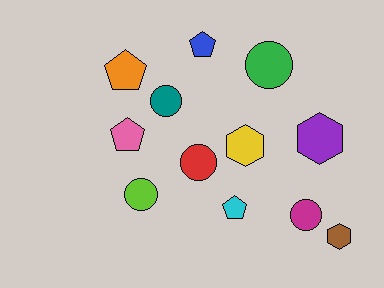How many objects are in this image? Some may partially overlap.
There are 12 objects.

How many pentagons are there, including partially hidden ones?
There are 4 pentagons.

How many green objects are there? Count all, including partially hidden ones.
There is 1 green object.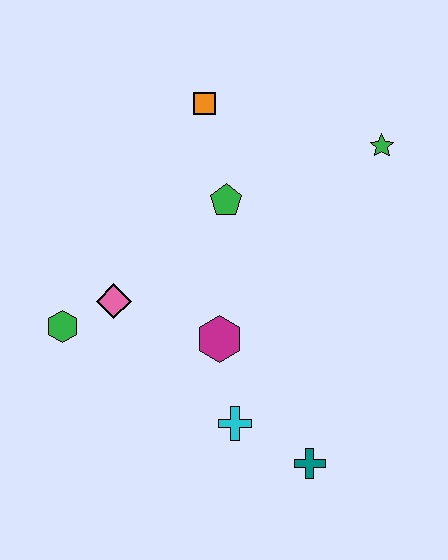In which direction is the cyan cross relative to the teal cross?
The cyan cross is to the left of the teal cross.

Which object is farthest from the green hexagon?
The green star is farthest from the green hexagon.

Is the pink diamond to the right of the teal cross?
No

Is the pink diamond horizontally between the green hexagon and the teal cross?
Yes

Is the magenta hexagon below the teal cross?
No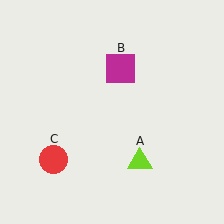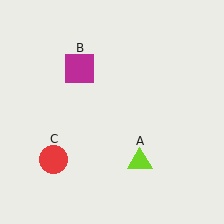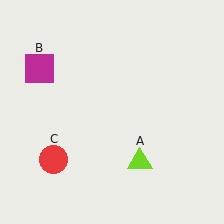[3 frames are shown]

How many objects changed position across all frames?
1 object changed position: magenta square (object B).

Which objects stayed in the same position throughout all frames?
Lime triangle (object A) and red circle (object C) remained stationary.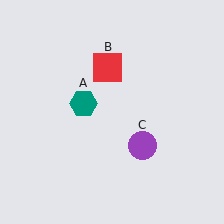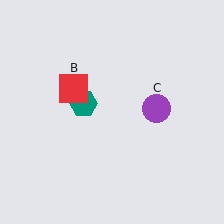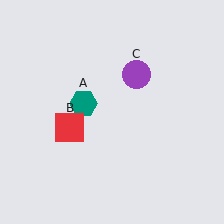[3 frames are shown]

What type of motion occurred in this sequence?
The red square (object B), purple circle (object C) rotated counterclockwise around the center of the scene.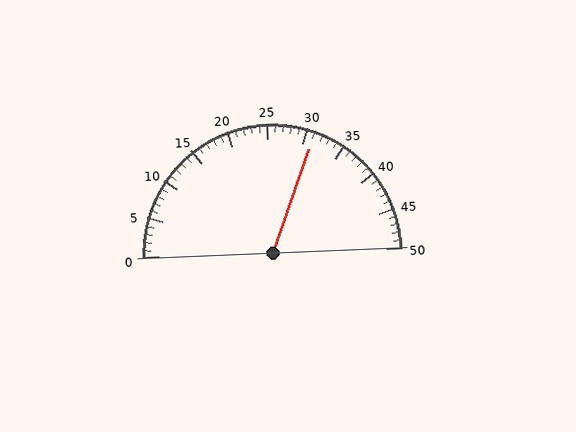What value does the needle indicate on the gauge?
The needle indicates approximately 31.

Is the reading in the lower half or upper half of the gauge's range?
The reading is in the upper half of the range (0 to 50).